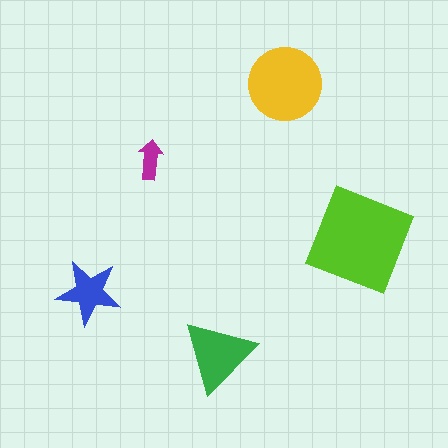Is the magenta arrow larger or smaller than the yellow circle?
Smaller.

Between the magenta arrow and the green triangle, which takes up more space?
The green triangle.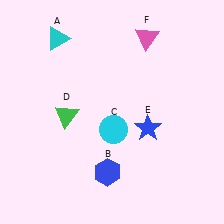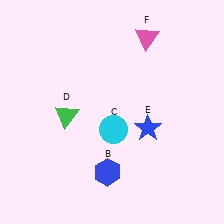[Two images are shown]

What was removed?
The cyan triangle (A) was removed in Image 2.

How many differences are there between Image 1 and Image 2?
There is 1 difference between the two images.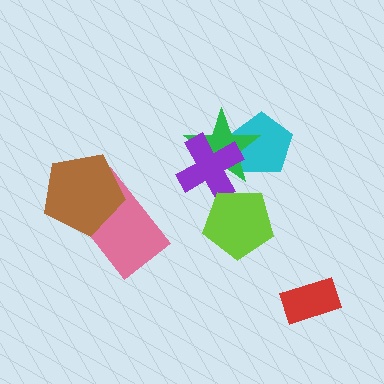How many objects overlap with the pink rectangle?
1 object overlaps with the pink rectangle.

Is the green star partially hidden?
Yes, it is partially covered by another shape.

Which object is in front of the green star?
The purple cross is in front of the green star.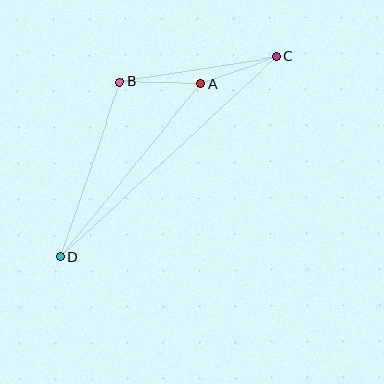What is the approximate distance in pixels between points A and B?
The distance between A and B is approximately 81 pixels.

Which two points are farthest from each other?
Points C and D are farthest from each other.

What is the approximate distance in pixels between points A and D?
The distance between A and D is approximately 223 pixels.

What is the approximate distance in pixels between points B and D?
The distance between B and D is approximately 185 pixels.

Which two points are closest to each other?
Points A and C are closest to each other.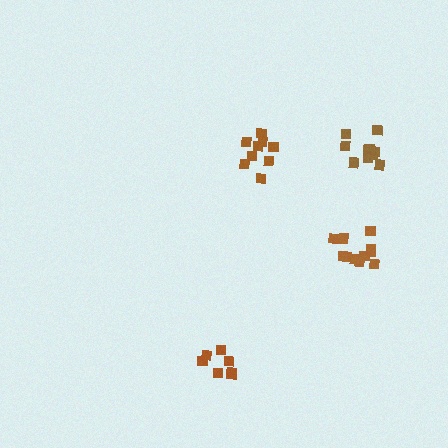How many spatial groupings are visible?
There are 4 spatial groupings.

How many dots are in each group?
Group 1: 7 dots, Group 2: 9 dots, Group 3: 11 dots, Group 4: 12 dots (39 total).